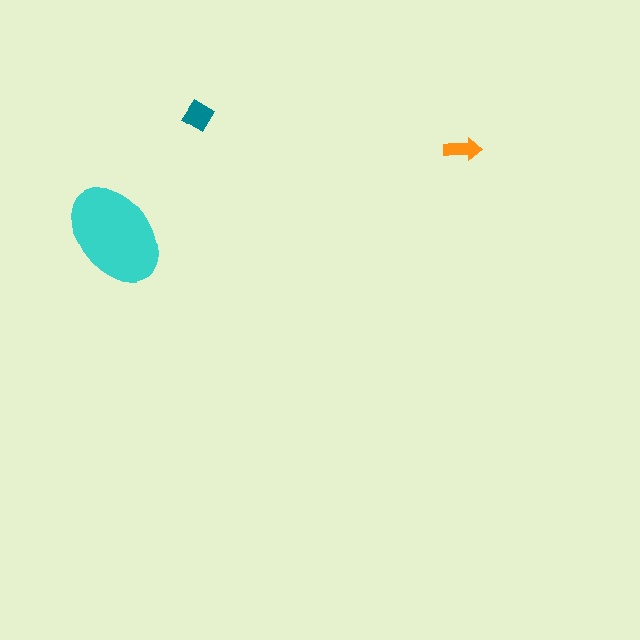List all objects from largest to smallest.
The cyan ellipse, the teal diamond, the orange arrow.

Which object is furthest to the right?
The orange arrow is rightmost.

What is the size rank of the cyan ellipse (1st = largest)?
1st.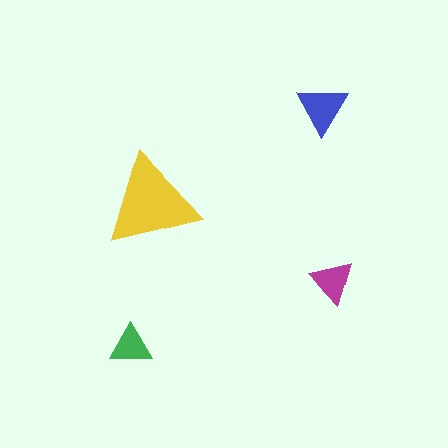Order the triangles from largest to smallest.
the yellow one, the blue one, the magenta one, the green one.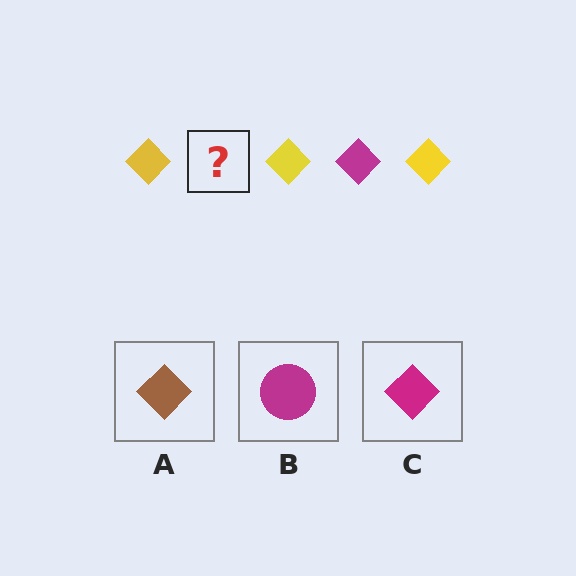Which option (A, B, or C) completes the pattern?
C.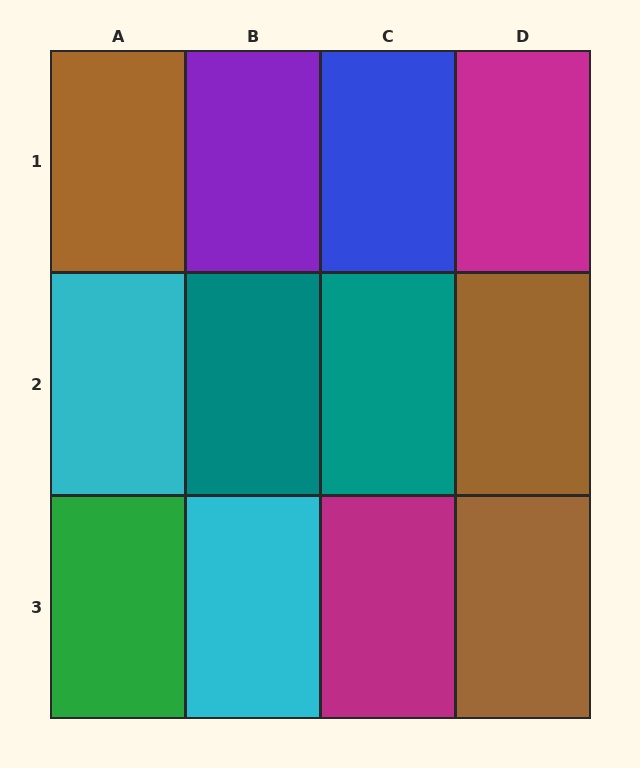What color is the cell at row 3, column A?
Green.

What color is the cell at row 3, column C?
Magenta.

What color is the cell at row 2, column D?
Brown.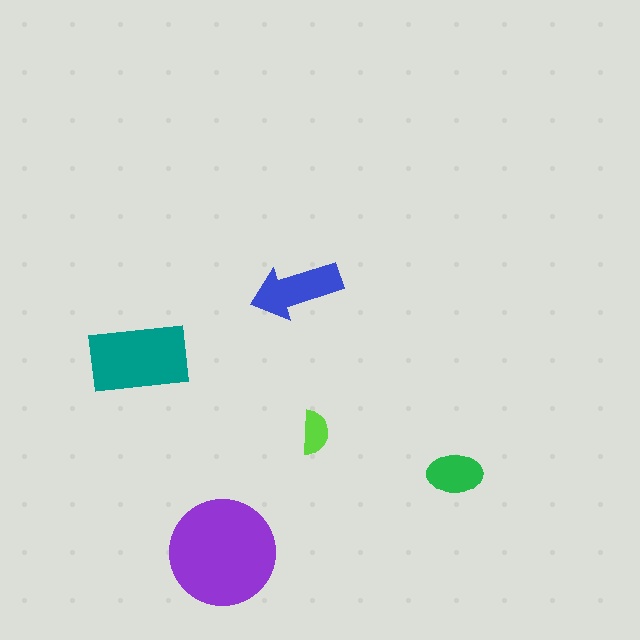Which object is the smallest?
The lime semicircle.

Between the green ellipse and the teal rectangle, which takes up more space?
The teal rectangle.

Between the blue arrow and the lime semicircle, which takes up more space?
The blue arrow.